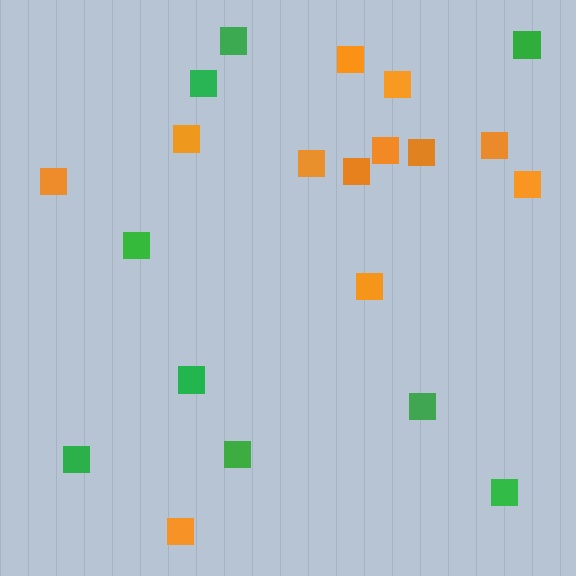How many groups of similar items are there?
There are 2 groups: one group of orange squares (12) and one group of green squares (9).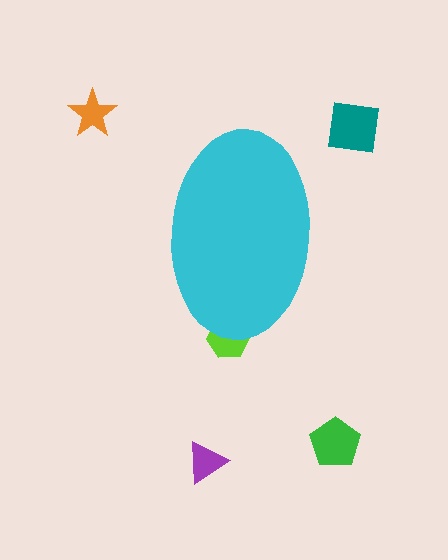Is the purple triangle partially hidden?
No, the purple triangle is fully visible.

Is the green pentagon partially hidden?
No, the green pentagon is fully visible.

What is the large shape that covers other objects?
A cyan ellipse.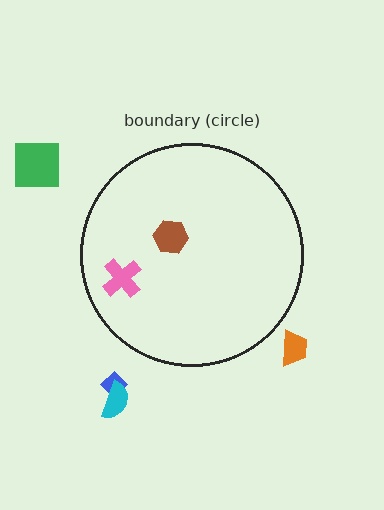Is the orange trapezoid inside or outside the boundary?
Outside.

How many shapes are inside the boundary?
2 inside, 4 outside.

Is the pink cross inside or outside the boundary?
Inside.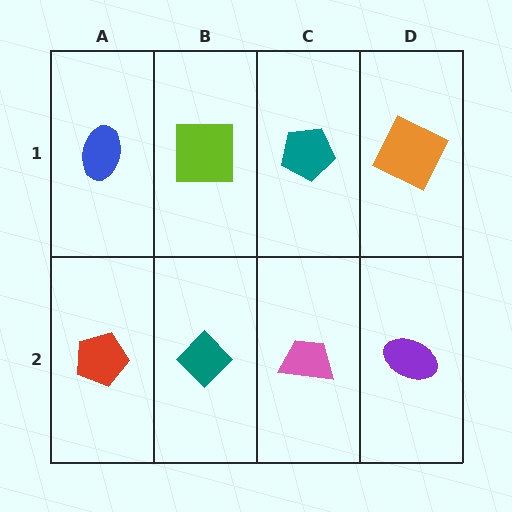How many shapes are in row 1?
4 shapes.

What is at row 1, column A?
A blue ellipse.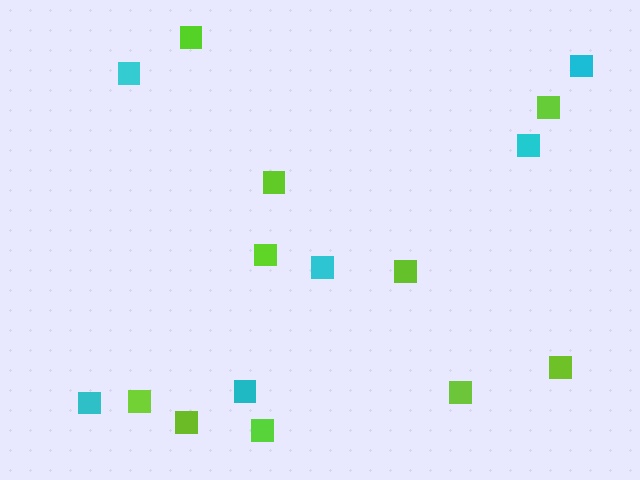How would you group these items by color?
There are 2 groups: one group of lime squares (10) and one group of cyan squares (6).